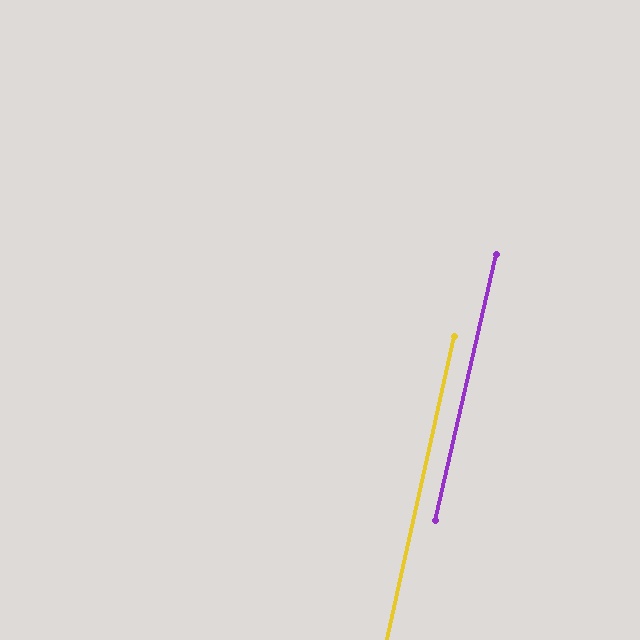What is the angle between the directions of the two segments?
Approximately 1 degree.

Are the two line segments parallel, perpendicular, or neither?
Parallel — their directions differ by only 0.7°.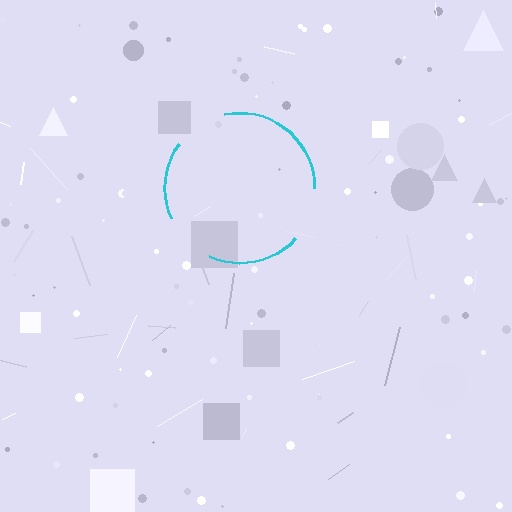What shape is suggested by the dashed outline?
The dashed outline suggests a circle.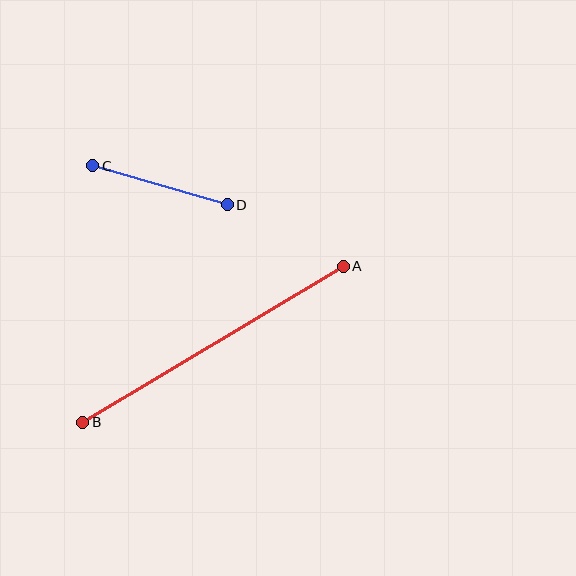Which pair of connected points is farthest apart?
Points A and B are farthest apart.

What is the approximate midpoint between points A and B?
The midpoint is at approximately (213, 344) pixels.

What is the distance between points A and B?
The distance is approximately 304 pixels.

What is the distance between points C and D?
The distance is approximately 140 pixels.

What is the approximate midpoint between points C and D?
The midpoint is at approximately (160, 185) pixels.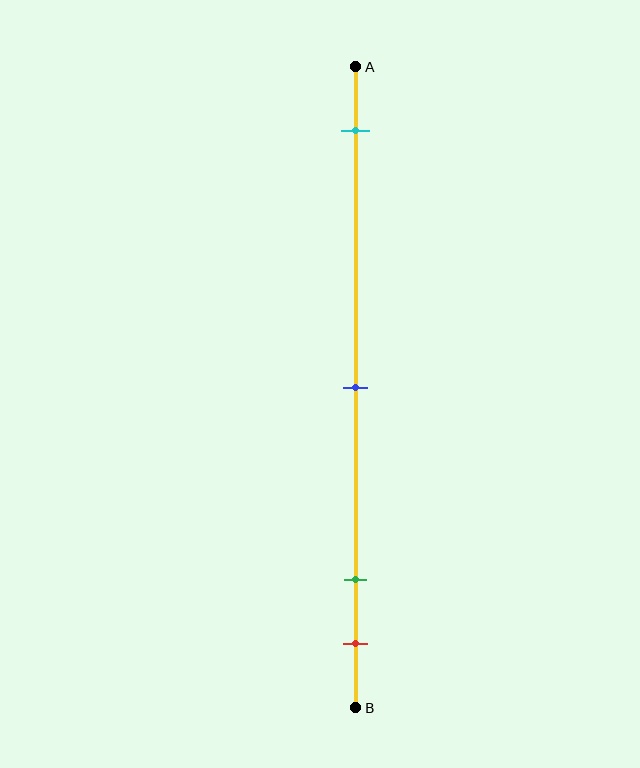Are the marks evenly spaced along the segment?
No, the marks are not evenly spaced.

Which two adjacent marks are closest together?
The green and red marks are the closest adjacent pair.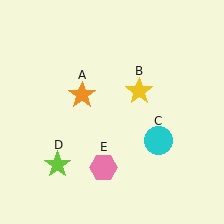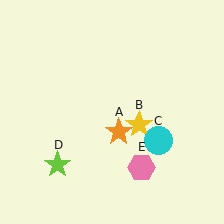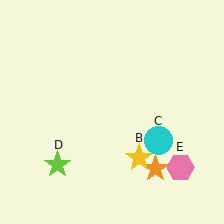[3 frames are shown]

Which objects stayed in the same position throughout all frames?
Cyan circle (object C) and lime star (object D) remained stationary.